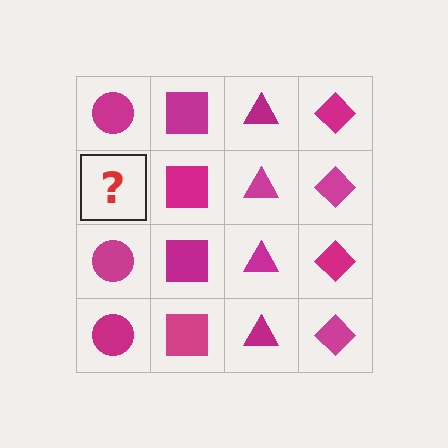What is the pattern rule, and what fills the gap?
The rule is that each column has a consistent shape. The gap should be filled with a magenta circle.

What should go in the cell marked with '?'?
The missing cell should contain a magenta circle.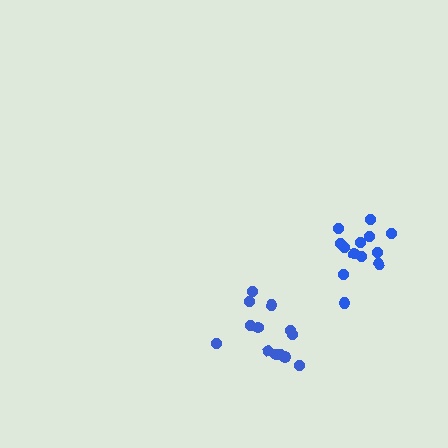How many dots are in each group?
Group 1: 13 dots, Group 2: 13 dots (26 total).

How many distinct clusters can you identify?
There are 2 distinct clusters.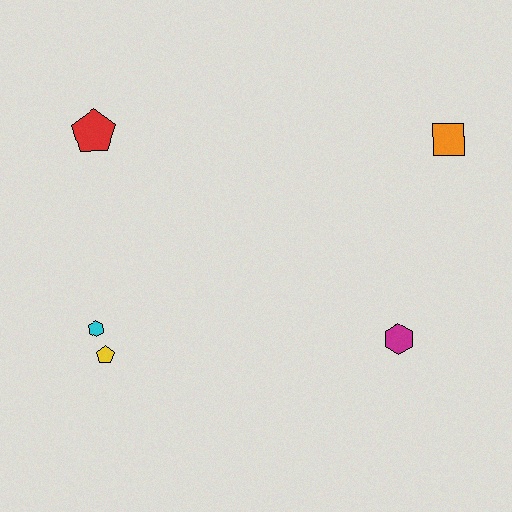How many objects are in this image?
There are 5 objects.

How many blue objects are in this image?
There are no blue objects.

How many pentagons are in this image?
There are 2 pentagons.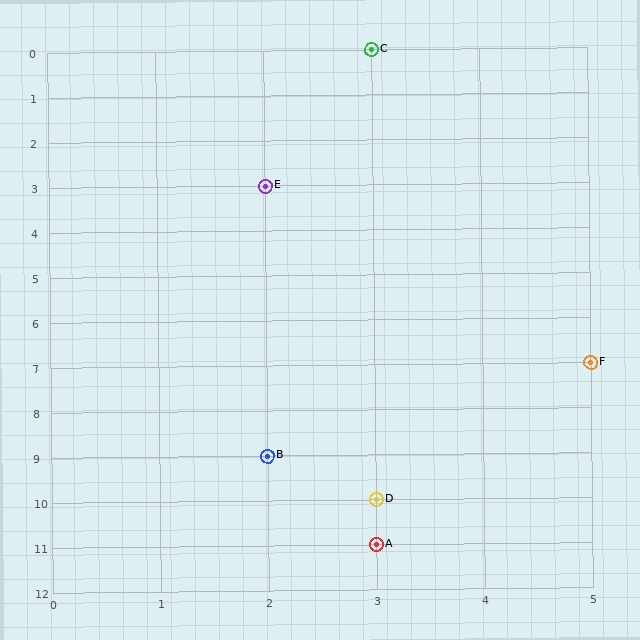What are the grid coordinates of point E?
Point E is at grid coordinates (2, 3).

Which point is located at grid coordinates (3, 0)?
Point C is at (3, 0).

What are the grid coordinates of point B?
Point B is at grid coordinates (2, 9).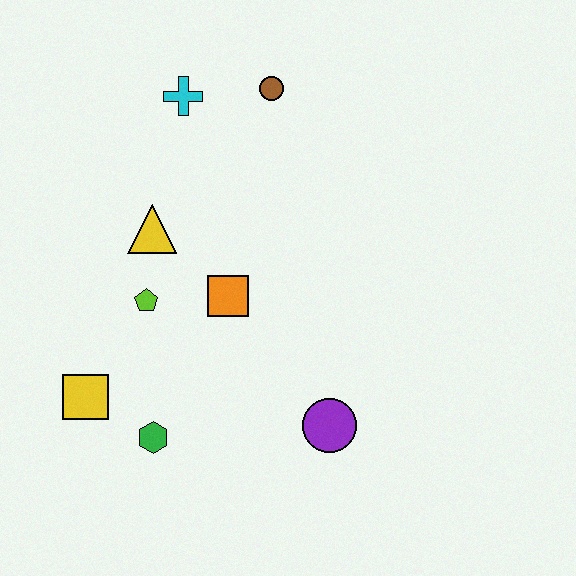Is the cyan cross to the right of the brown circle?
No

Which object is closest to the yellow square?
The green hexagon is closest to the yellow square.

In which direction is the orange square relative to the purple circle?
The orange square is above the purple circle.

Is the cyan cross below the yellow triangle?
No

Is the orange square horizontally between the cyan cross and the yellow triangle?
No